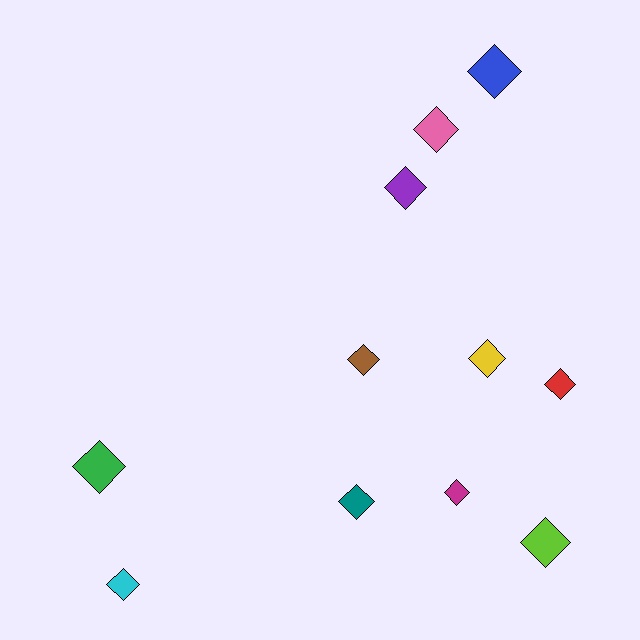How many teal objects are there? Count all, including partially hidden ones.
There is 1 teal object.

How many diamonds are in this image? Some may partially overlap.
There are 11 diamonds.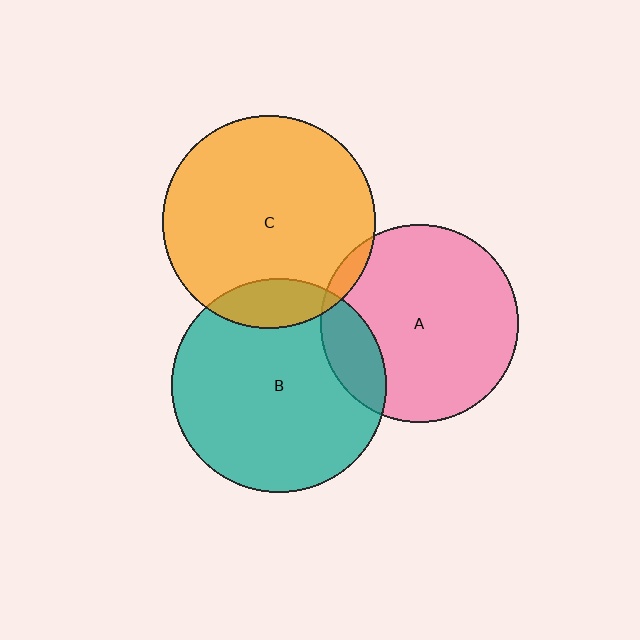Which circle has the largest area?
Circle B (teal).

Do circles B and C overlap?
Yes.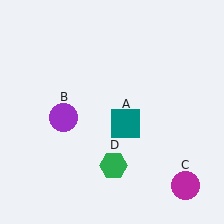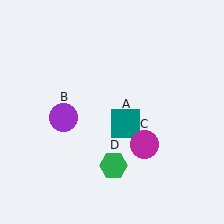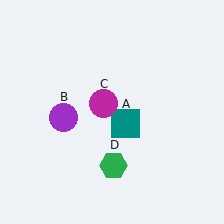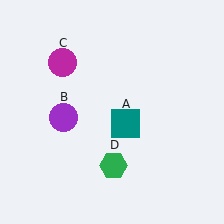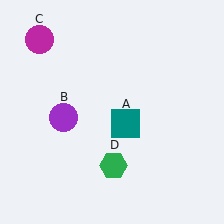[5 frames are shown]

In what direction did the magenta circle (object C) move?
The magenta circle (object C) moved up and to the left.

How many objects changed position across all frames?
1 object changed position: magenta circle (object C).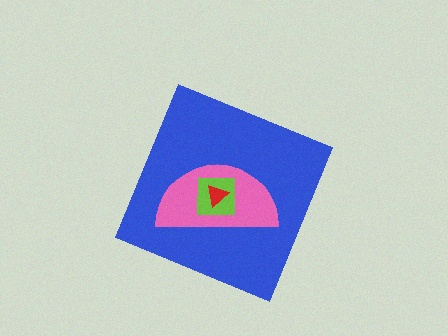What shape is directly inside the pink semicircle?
The lime square.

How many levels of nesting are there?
4.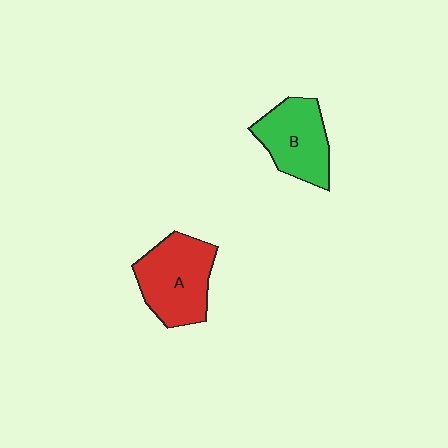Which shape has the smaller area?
Shape B (green).